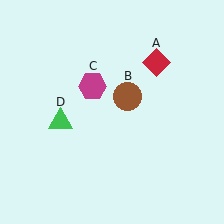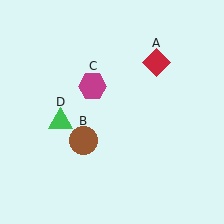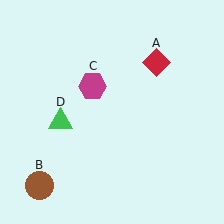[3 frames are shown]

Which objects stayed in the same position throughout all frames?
Red diamond (object A) and magenta hexagon (object C) and green triangle (object D) remained stationary.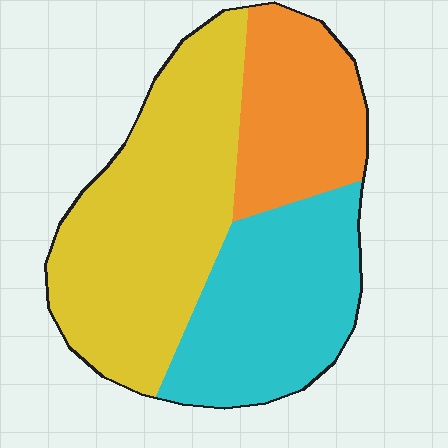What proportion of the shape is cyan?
Cyan takes up between a quarter and a half of the shape.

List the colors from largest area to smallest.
From largest to smallest: yellow, cyan, orange.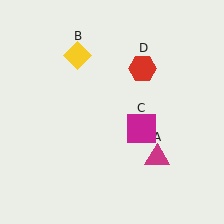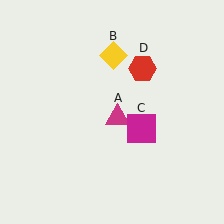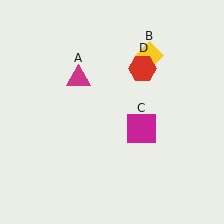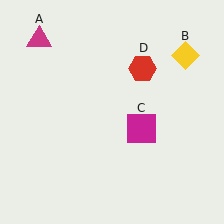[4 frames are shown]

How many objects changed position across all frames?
2 objects changed position: magenta triangle (object A), yellow diamond (object B).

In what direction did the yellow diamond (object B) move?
The yellow diamond (object B) moved right.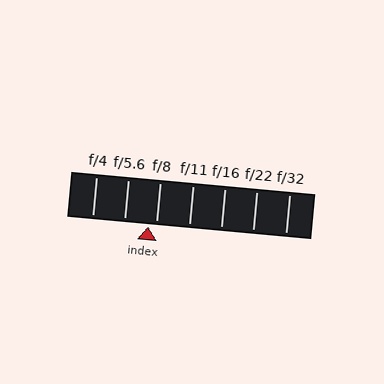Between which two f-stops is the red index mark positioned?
The index mark is between f/5.6 and f/8.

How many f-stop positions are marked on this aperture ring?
There are 7 f-stop positions marked.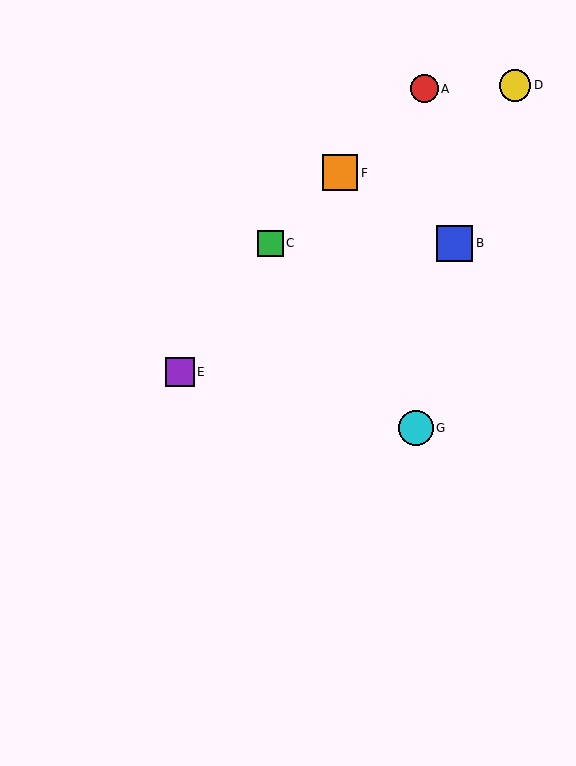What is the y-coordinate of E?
Object E is at y≈372.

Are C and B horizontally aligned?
Yes, both are at y≈243.